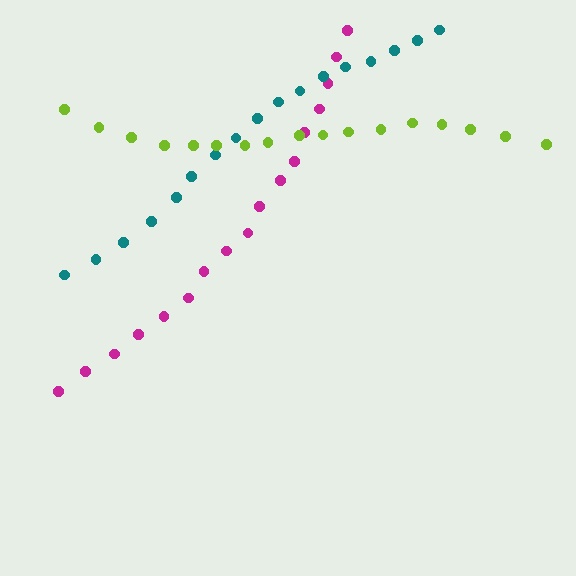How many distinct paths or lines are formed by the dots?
There are 3 distinct paths.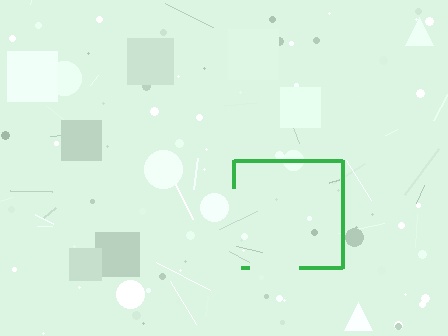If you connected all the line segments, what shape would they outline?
They would outline a square.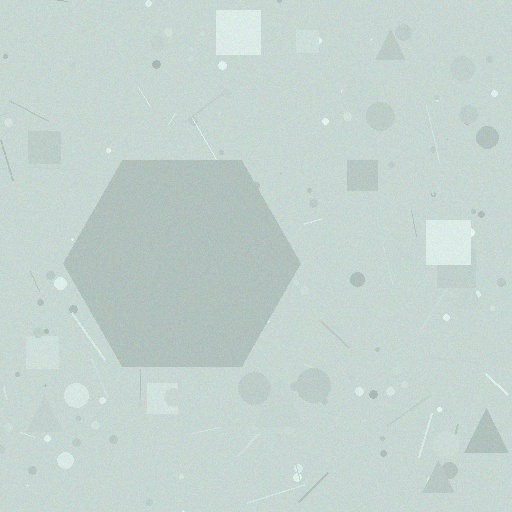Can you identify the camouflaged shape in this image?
The camouflaged shape is a hexagon.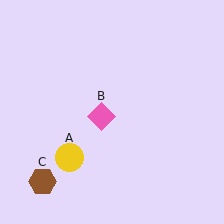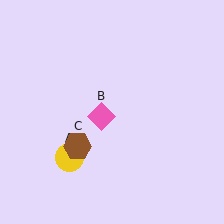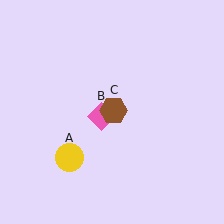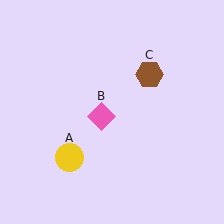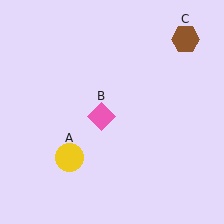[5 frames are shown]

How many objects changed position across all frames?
1 object changed position: brown hexagon (object C).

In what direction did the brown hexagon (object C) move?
The brown hexagon (object C) moved up and to the right.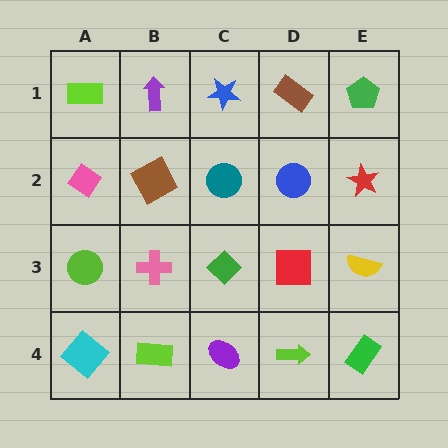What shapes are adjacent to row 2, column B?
A purple arrow (row 1, column B), a pink cross (row 3, column B), a pink diamond (row 2, column A), a teal circle (row 2, column C).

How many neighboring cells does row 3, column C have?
4.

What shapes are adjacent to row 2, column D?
A brown rectangle (row 1, column D), a red square (row 3, column D), a teal circle (row 2, column C), a red star (row 2, column E).